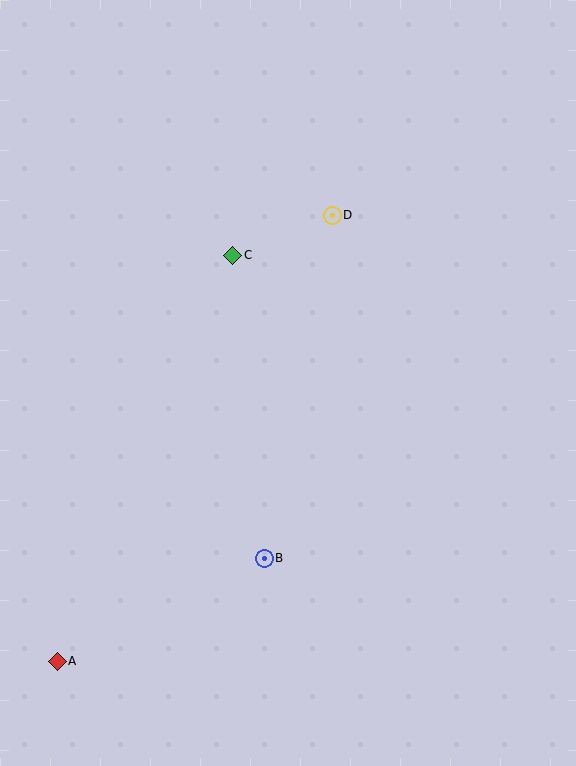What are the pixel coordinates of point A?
Point A is at (57, 661).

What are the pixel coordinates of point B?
Point B is at (264, 558).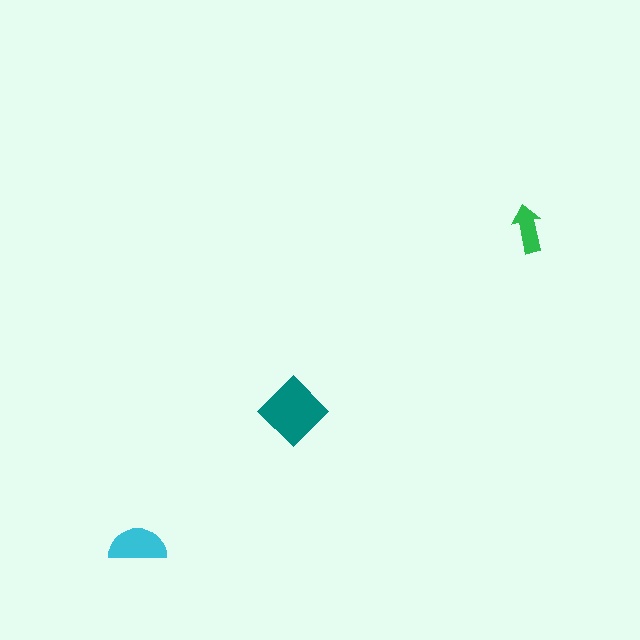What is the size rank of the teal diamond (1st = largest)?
1st.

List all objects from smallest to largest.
The green arrow, the cyan semicircle, the teal diamond.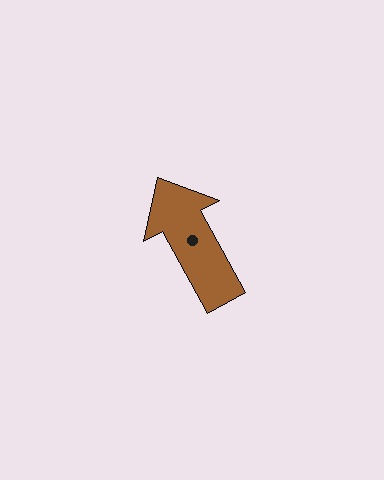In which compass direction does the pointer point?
Northwest.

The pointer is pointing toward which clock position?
Roughly 11 o'clock.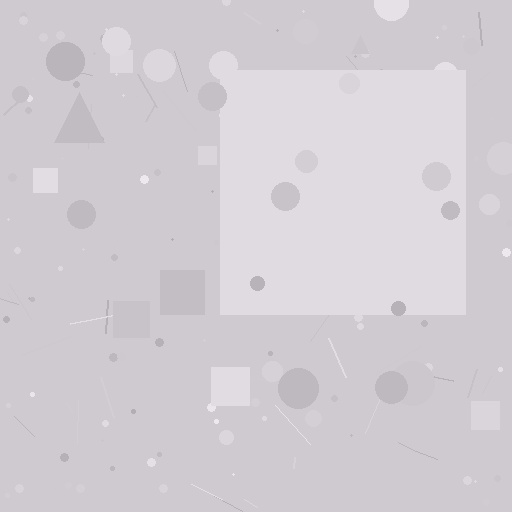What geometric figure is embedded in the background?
A square is embedded in the background.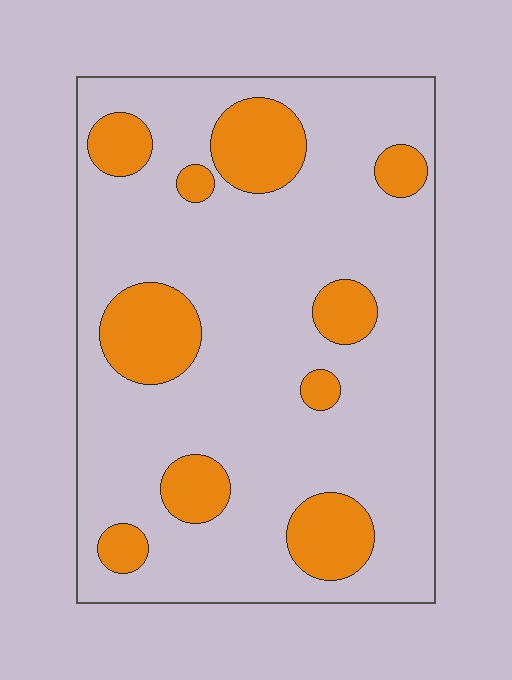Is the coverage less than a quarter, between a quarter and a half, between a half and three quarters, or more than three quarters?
Less than a quarter.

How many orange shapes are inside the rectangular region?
10.